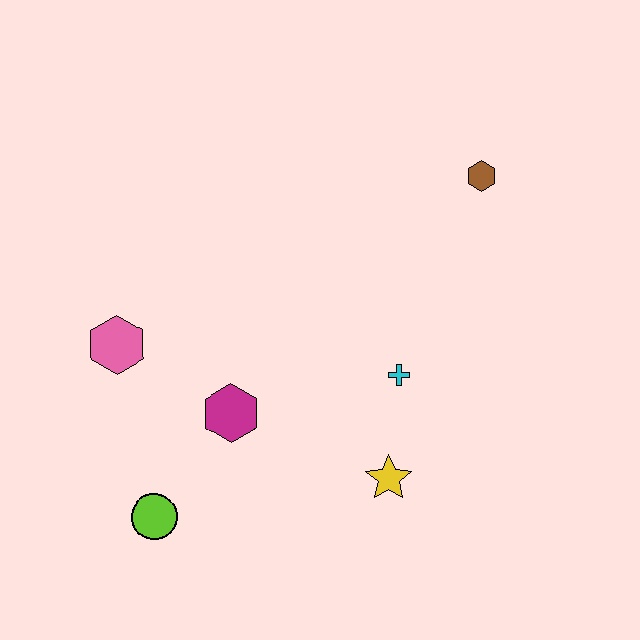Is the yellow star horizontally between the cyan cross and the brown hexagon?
No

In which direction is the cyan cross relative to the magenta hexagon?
The cyan cross is to the right of the magenta hexagon.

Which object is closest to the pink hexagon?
The magenta hexagon is closest to the pink hexagon.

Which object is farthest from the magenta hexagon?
The brown hexagon is farthest from the magenta hexagon.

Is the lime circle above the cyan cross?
No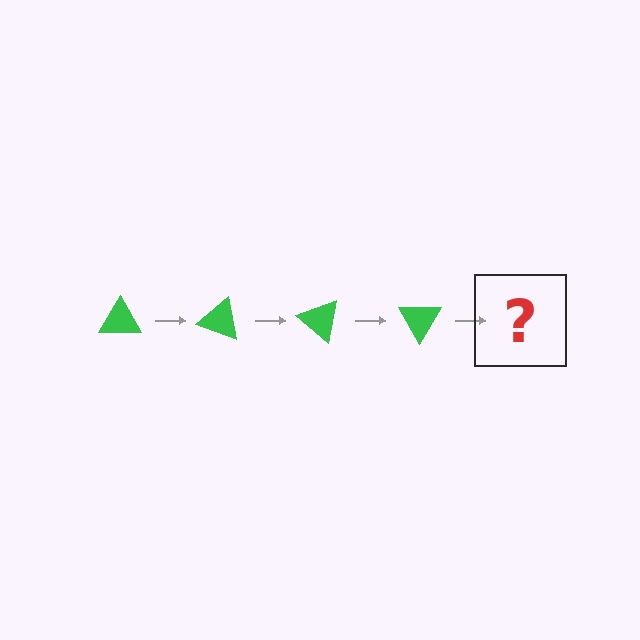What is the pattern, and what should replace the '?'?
The pattern is that the triangle rotates 20 degrees each step. The '?' should be a green triangle rotated 80 degrees.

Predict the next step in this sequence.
The next step is a green triangle rotated 80 degrees.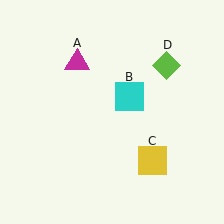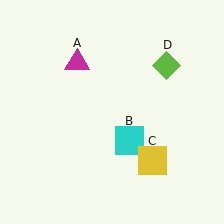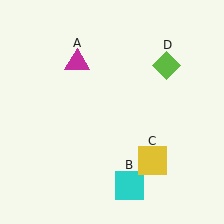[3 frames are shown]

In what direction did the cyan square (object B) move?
The cyan square (object B) moved down.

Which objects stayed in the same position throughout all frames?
Magenta triangle (object A) and yellow square (object C) and lime diamond (object D) remained stationary.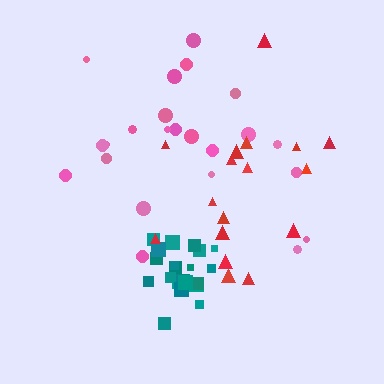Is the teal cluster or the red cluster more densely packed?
Teal.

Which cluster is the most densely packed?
Teal.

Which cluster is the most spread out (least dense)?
Pink.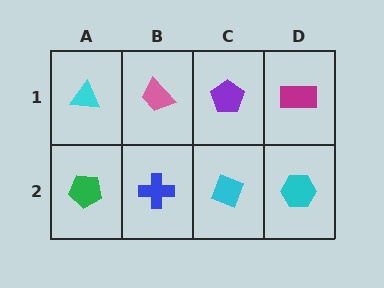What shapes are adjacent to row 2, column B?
A pink trapezoid (row 1, column B), a green pentagon (row 2, column A), a cyan diamond (row 2, column C).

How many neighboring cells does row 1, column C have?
3.